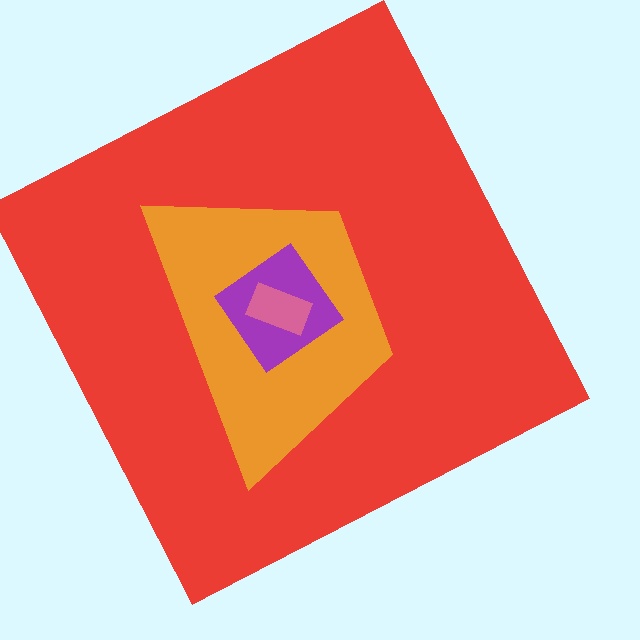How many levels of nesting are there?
4.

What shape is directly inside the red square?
The orange trapezoid.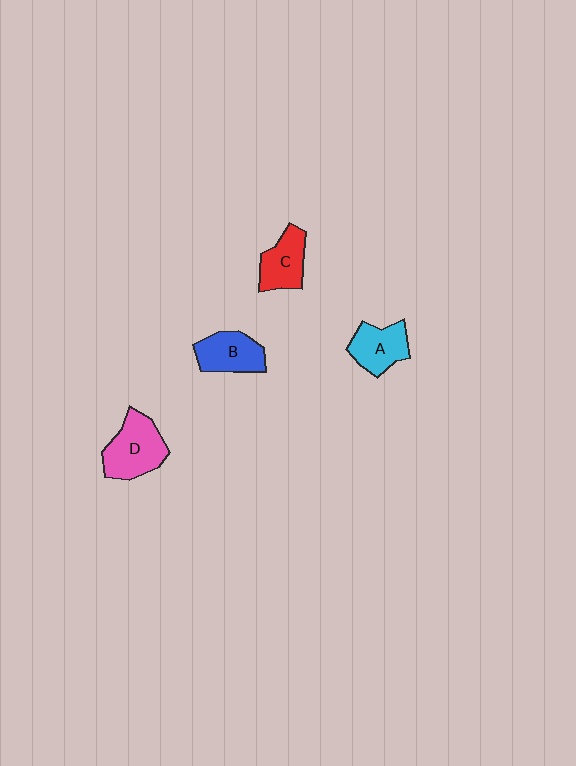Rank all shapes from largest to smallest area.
From largest to smallest: D (pink), B (blue), A (cyan), C (red).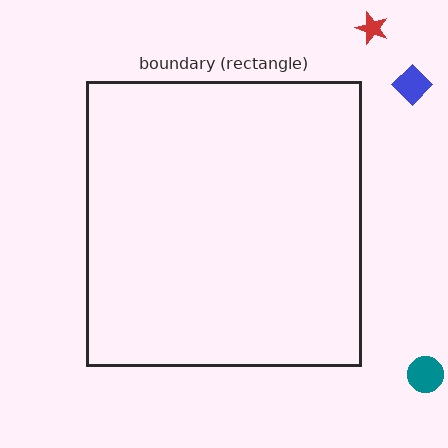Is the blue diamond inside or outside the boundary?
Outside.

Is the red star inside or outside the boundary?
Outside.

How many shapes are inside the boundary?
0 inside, 3 outside.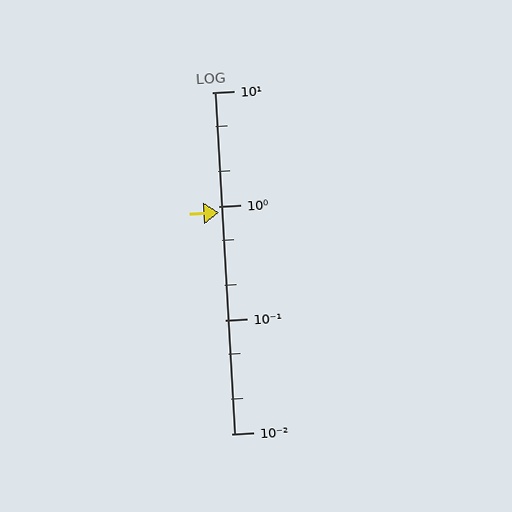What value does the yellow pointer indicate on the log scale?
The pointer indicates approximately 0.88.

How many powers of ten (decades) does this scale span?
The scale spans 3 decades, from 0.01 to 10.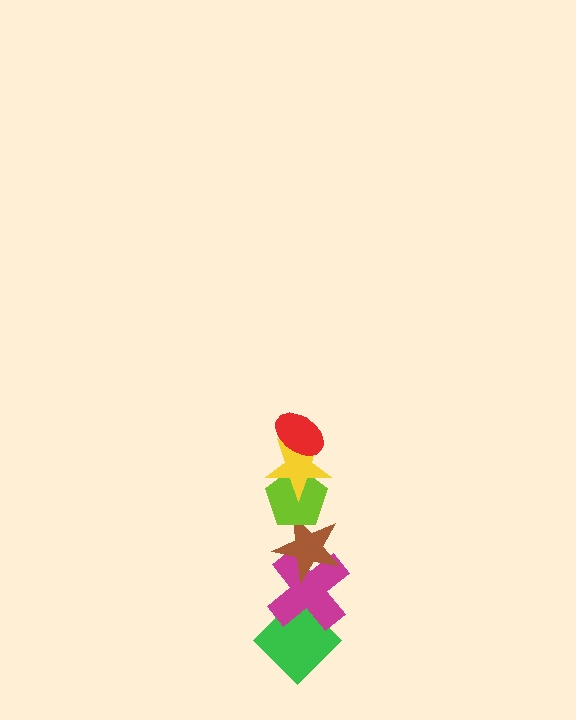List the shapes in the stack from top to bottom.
From top to bottom: the red ellipse, the yellow star, the lime pentagon, the brown star, the magenta cross, the green diamond.